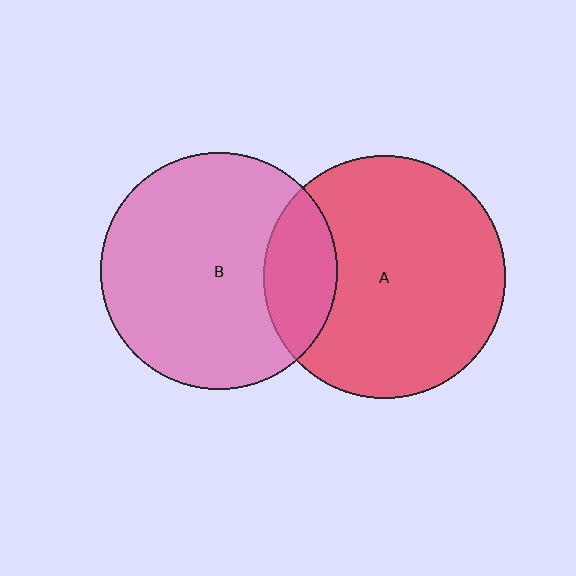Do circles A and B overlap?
Yes.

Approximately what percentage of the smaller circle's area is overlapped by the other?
Approximately 20%.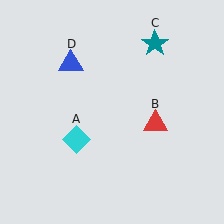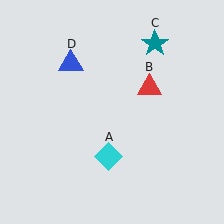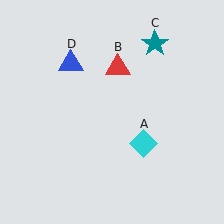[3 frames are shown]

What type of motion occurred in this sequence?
The cyan diamond (object A), red triangle (object B) rotated counterclockwise around the center of the scene.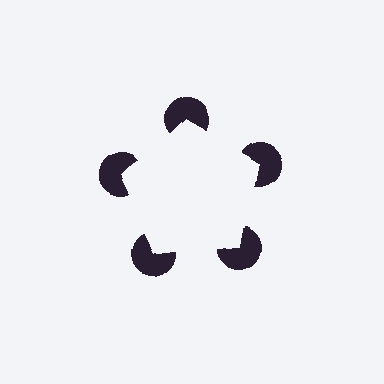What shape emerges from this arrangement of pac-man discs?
An illusory pentagon — its edges are inferred from the aligned wedge cuts in the pac-man discs, not physically drawn.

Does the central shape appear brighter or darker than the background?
It typically appears slightly brighter than the background, even though no actual brightness change is drawn.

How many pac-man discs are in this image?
There are 5 — one at each vertex of the illusory pentagon.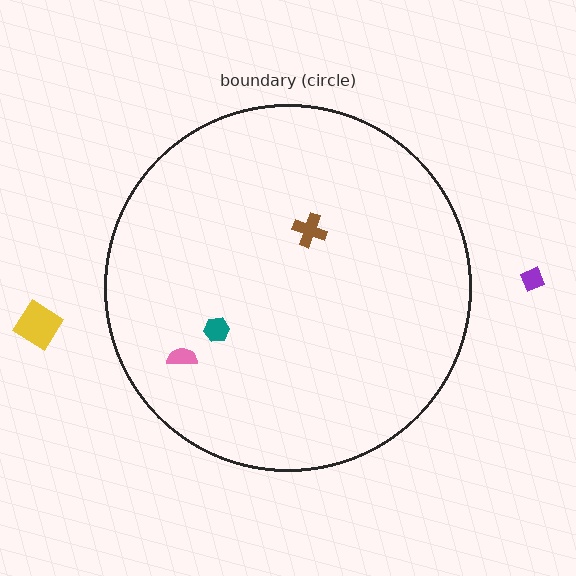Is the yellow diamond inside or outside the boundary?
Outside.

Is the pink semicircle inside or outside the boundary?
Inside.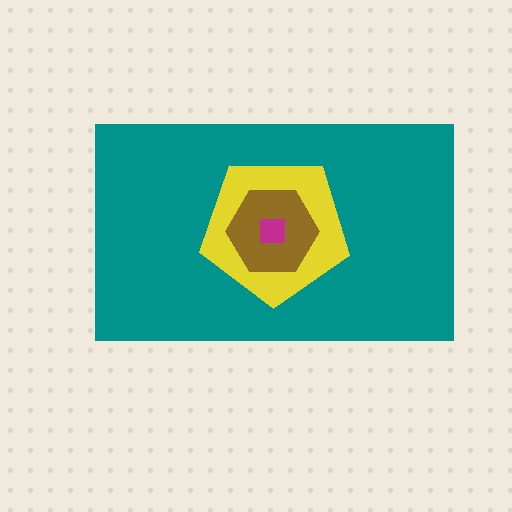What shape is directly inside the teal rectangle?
The yellow pentagon.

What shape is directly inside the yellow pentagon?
The brown hexagon.